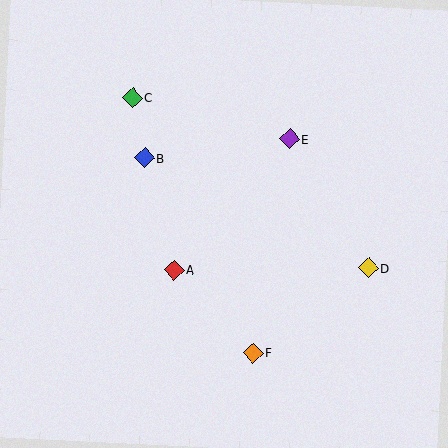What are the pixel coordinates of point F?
Point F is at (253, 353).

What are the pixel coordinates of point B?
Point B is at (144, 158).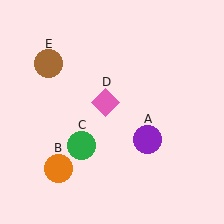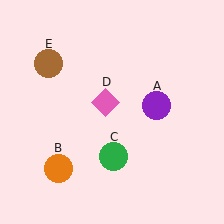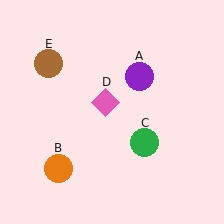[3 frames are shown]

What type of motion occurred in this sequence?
The purple circle (object A), green circle (object C) rotated counterclockwise around the center of the scene.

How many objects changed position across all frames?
2 objects changed position: purple circle (object A), green circle (object C).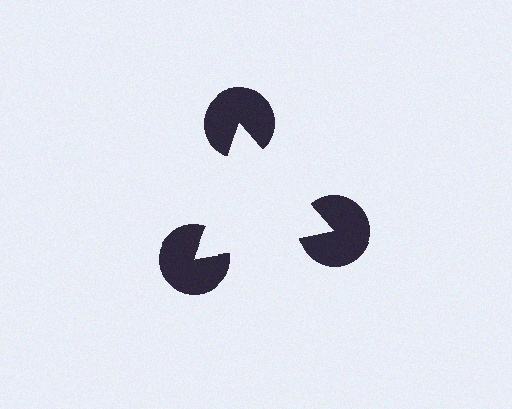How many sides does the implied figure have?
3 sides.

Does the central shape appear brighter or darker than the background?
It typically appears slightly brighter than the background, even though no actual brightness change is drawn.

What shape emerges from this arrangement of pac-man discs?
An illusory triangle — its edges are inferred from the aligned wedge cuts in the pac-man discs, not physically drawn.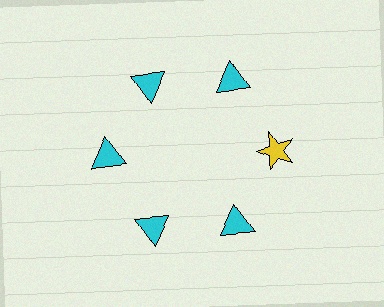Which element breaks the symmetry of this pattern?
The yellow star at roughly the 3 o'clock position breaks the symmetry. All other shapes are cyan triangles.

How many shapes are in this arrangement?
There are 6 shapes arranged in a ring pattern.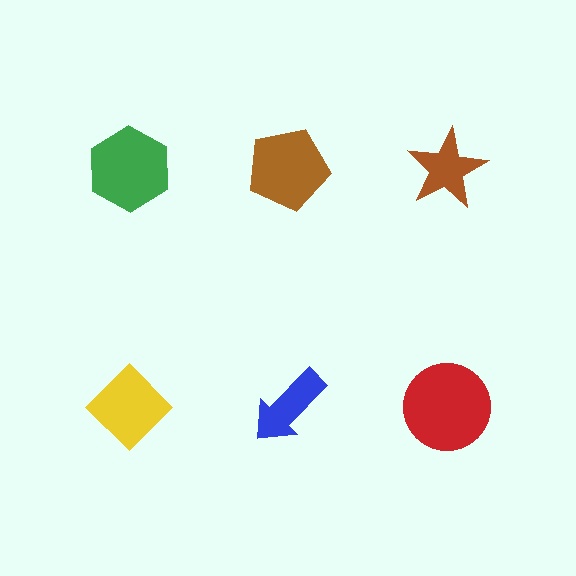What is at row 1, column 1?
A green hexagon.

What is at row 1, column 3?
A brown star.